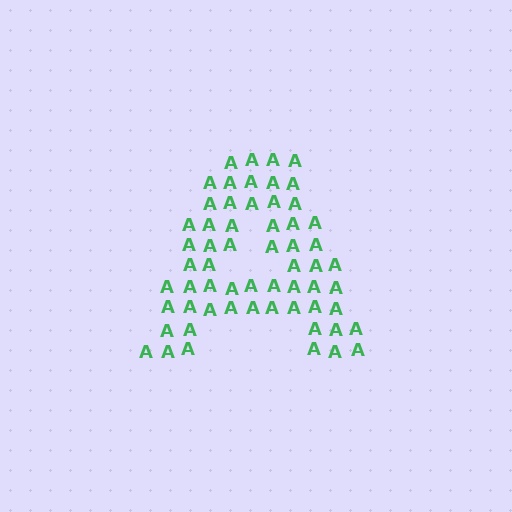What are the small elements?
The small elements are letter A's.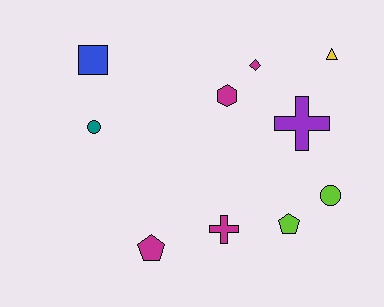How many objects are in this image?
There are 10 objects.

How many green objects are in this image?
There are no green objects.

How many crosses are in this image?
There are 2 crosses.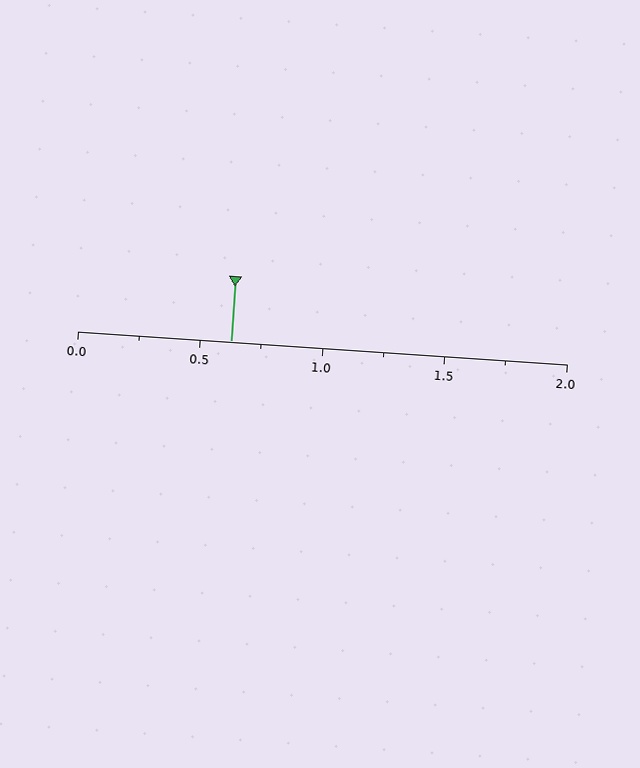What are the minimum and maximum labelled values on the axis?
The axis runs from 0.0 to 2.0.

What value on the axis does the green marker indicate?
The marker indicates approximately 0.62.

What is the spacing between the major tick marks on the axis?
The major ticks are spaced 0.5 apart.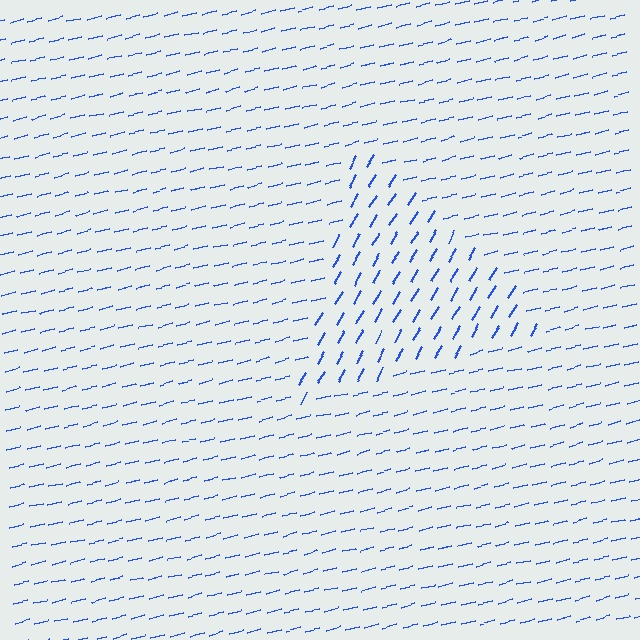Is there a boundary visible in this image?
Yes, there is a texture boundary formed by a change in line orientation.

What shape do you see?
I see a triangle.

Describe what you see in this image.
The image is filled with small blue line segments. A triangle region in the image has lines oriented differently from the surrounding lines, creating a visible texture boundary.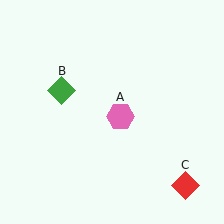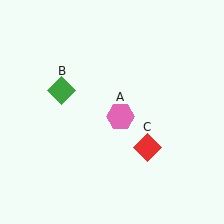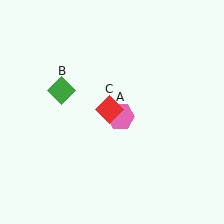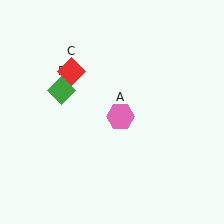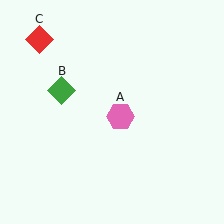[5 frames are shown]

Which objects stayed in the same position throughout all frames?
Pink hexagon (object A) and green diamond (object B) remained stationary.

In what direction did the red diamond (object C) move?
The red diamond (object C) moved up and to the left.